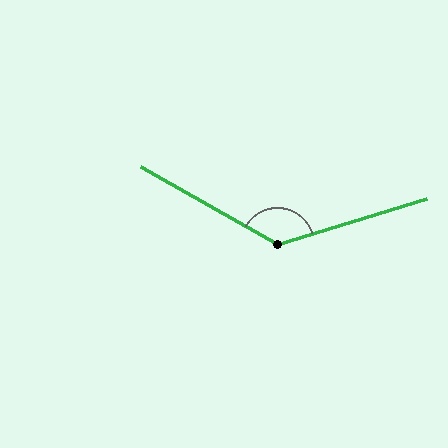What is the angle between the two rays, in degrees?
Approximately 134 degrees.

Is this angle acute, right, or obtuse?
It is obtuse.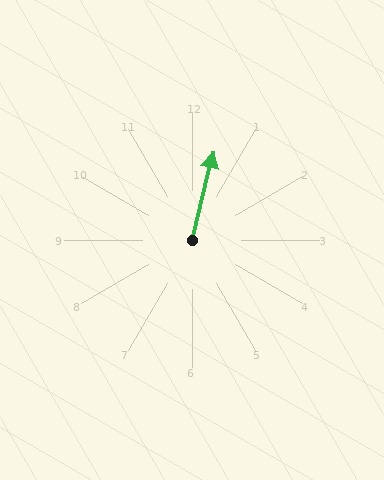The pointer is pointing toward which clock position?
Roughly 12 o'clock.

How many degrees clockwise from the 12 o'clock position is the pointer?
Approximately 13 degrees.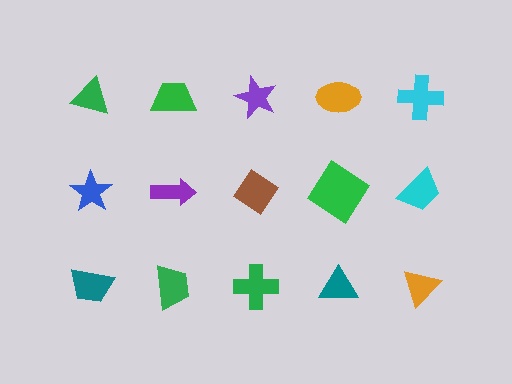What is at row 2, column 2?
A purple arrow.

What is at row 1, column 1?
A green triangle.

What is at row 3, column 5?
An orange triangle.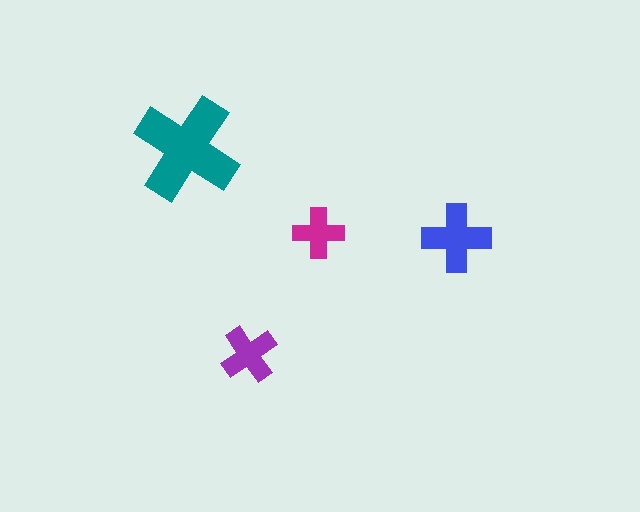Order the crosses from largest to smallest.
the teal one, the blue one, the purple one, the magenta one.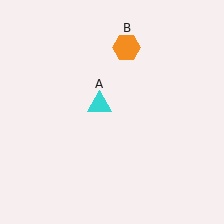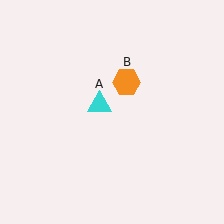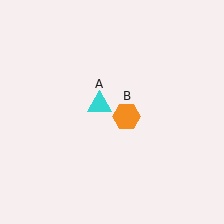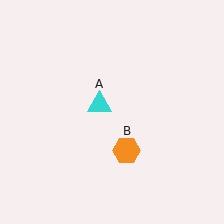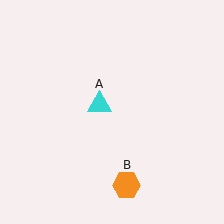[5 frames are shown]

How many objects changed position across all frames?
1 object changed position: orange hexagon (object B).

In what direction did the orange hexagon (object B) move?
The orange hexagon (object B) moved down.